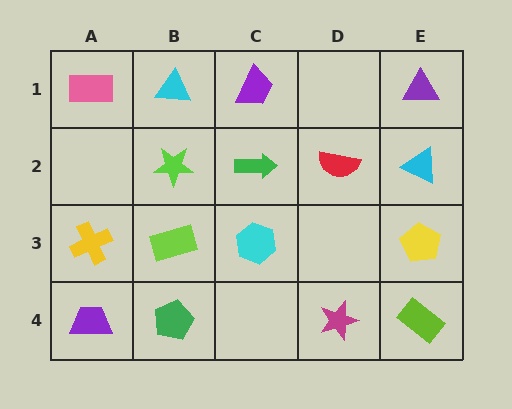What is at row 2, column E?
A cyan triangle.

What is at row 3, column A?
A yellow cross.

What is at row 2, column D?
A red semicircle.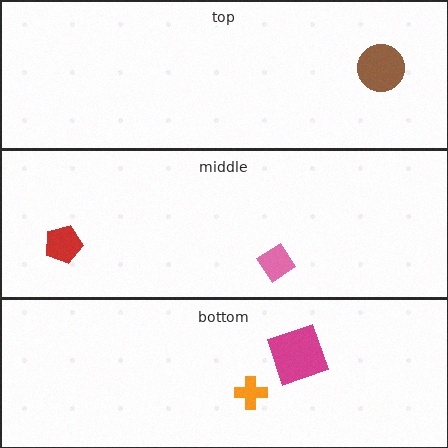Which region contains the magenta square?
The bottom region.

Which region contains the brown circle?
The top region.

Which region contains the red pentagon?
The middle region.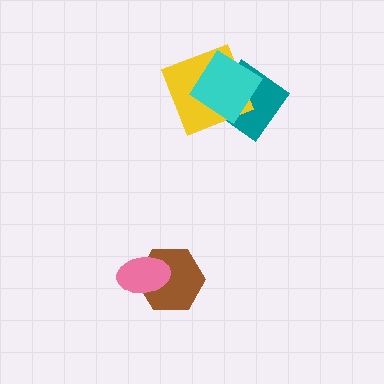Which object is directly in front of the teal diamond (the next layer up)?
The yellow square is directly in front of the teal diamond.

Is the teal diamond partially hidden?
Yes, it is partially covered by another shape.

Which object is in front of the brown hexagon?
The pink ellipse is in front of the brown hexagon.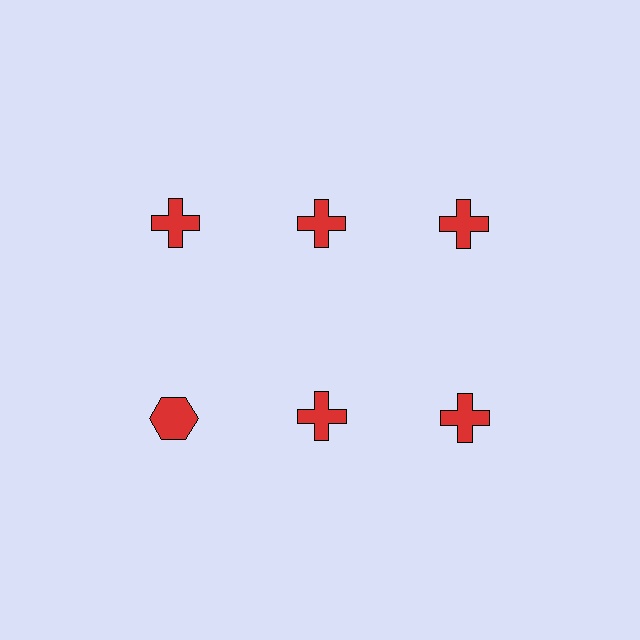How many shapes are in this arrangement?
There are 6 shapes arranged in a grid pattern.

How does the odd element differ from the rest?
It has a different shape: hexagon instead of cross.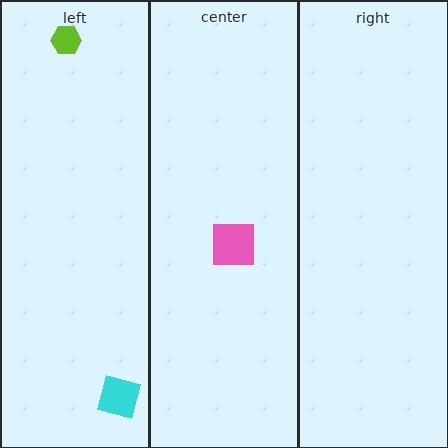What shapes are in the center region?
The pink square.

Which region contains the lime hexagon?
The left region.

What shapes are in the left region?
The cyan square, the lime hexagon.